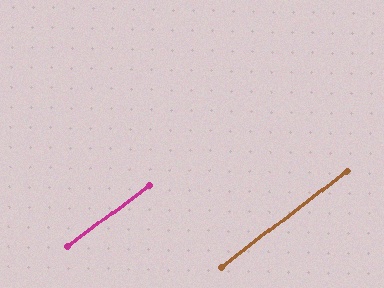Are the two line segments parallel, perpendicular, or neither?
Parallel — their directions differ by only 0.7°.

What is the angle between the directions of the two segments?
Approximately 1 degree.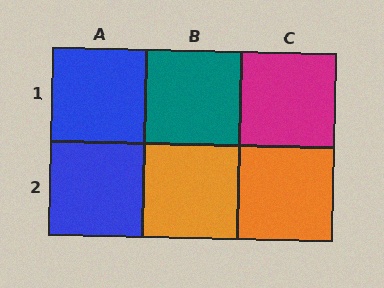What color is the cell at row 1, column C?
Magenta.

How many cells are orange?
2 cells are orange.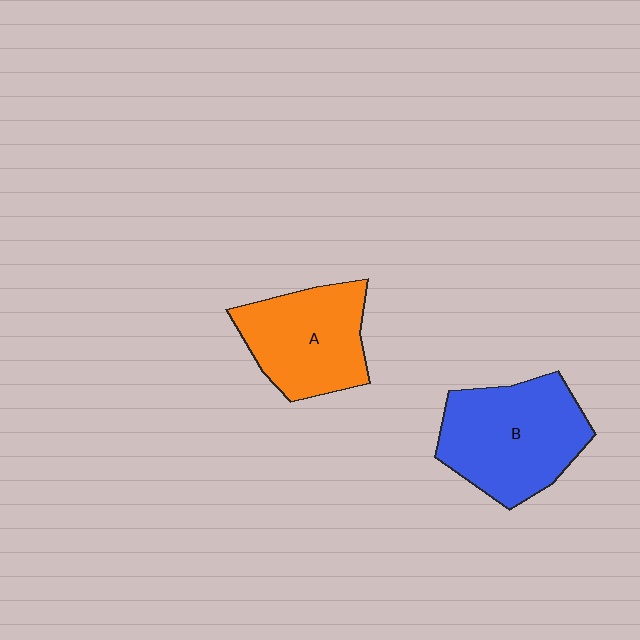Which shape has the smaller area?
Shape A (orange).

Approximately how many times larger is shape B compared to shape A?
Approximately 1.2 times.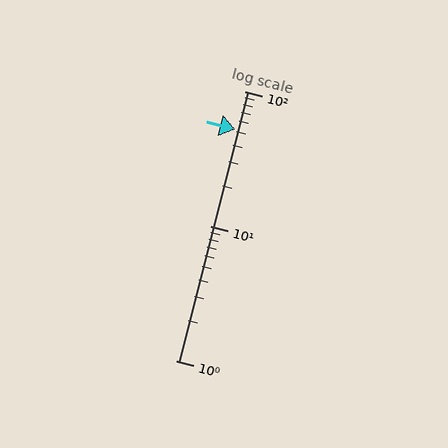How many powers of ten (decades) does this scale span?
The scale spans 2 decades, from 1 to 100.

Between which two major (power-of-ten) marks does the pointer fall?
The pointer is between 10 and 100.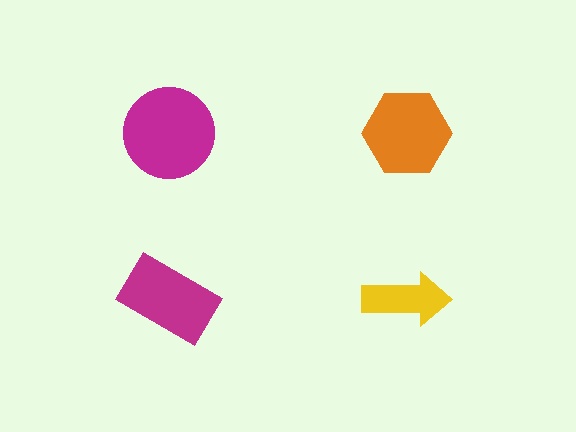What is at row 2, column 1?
A magenta rectangle.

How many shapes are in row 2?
2 shapes.